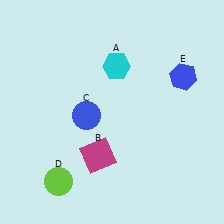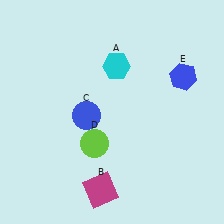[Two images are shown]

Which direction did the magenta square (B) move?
The magenta square (B) moved down.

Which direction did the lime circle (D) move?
The lime circle (D) moved up.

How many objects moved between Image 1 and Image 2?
2 objects moved between the two images.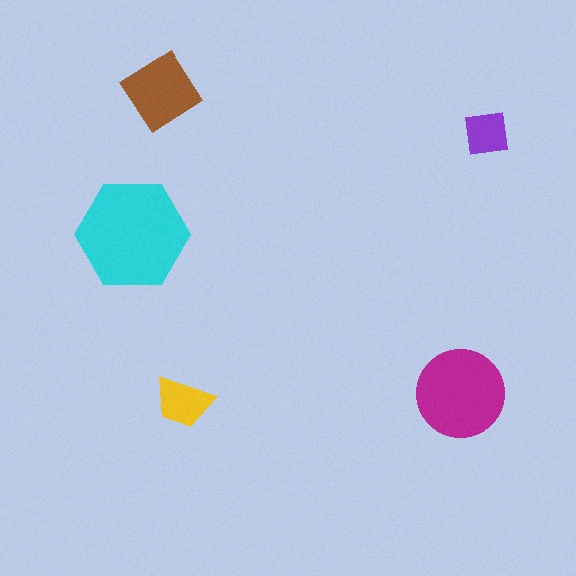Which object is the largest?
The cyan hexagon.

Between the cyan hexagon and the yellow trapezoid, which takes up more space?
The cyan hexagon.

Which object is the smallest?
The purple square.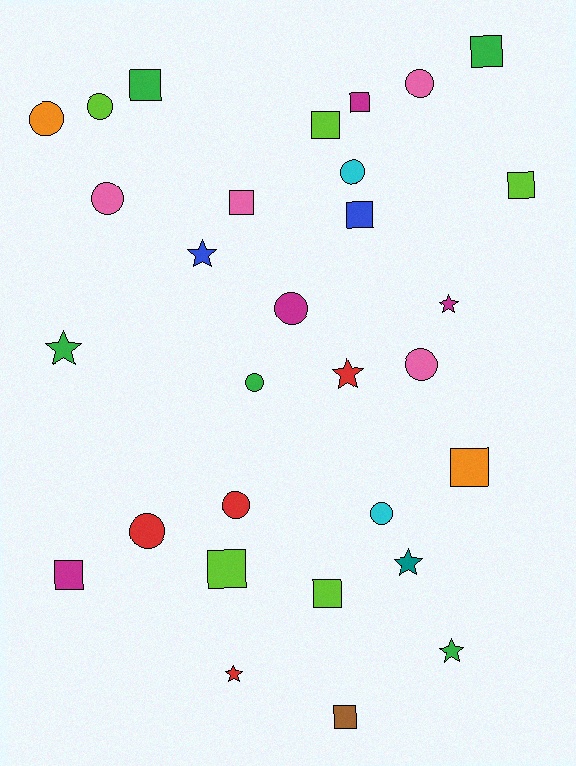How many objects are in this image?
There are 30 objects.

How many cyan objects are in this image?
There are 2 cyan objects.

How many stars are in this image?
There are 7 stars.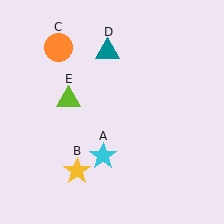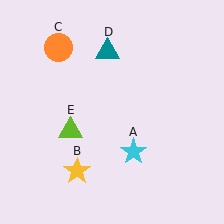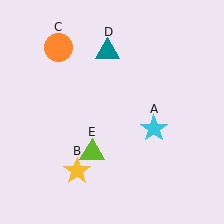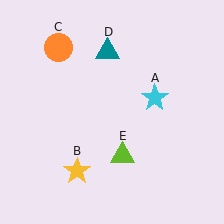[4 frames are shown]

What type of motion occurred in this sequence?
The cyan star (object A), lime triangle (object E) rotated counterclockwise around the center of the scene.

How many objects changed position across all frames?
2 objects changed position: cyan star (object A), lime triangle (object E).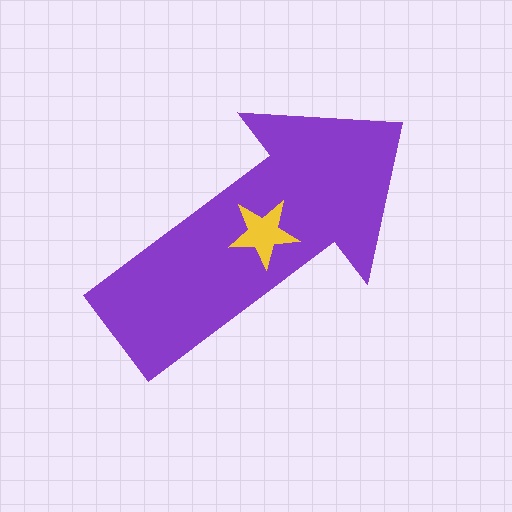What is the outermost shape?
The purple arrow.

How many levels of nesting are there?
2.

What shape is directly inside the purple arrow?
The yellow star.